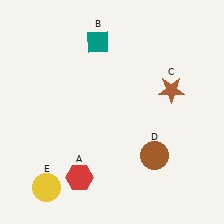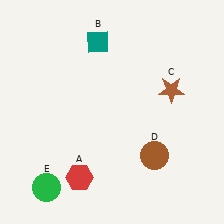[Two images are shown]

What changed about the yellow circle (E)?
In Image 1, E is yellow. In Image 2, it changed to green.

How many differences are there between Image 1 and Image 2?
There is 1 difference between the two images.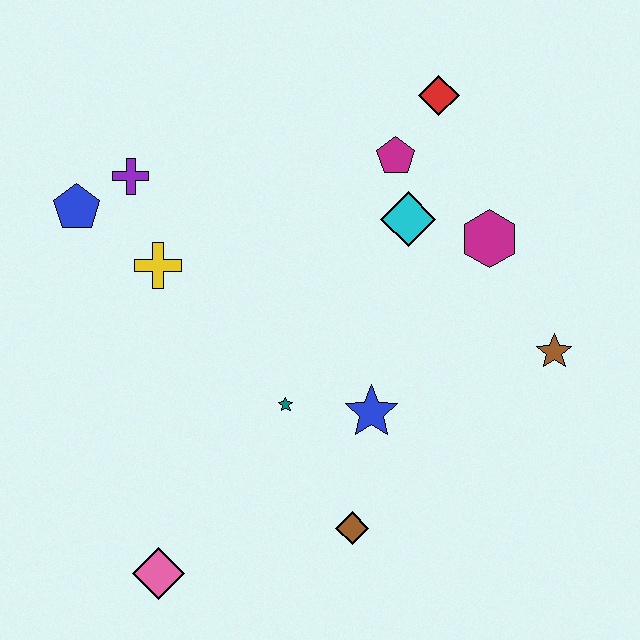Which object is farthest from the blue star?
The blue pentagon is farthest from the blue star.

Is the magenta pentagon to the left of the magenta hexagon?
Yes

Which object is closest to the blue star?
The teal star is closest to the blue star.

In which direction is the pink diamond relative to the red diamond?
The pink diamond is below the red diamond.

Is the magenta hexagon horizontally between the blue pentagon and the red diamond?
No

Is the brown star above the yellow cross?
No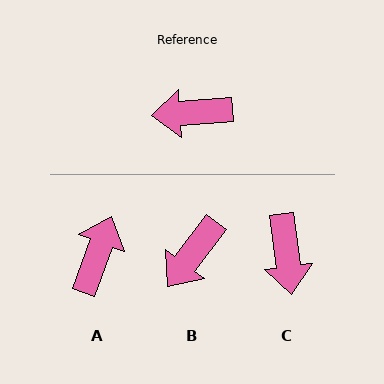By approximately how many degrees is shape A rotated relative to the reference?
Approximately 114 degrees clockwise.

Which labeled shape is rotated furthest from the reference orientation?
A, about 114 degrees away.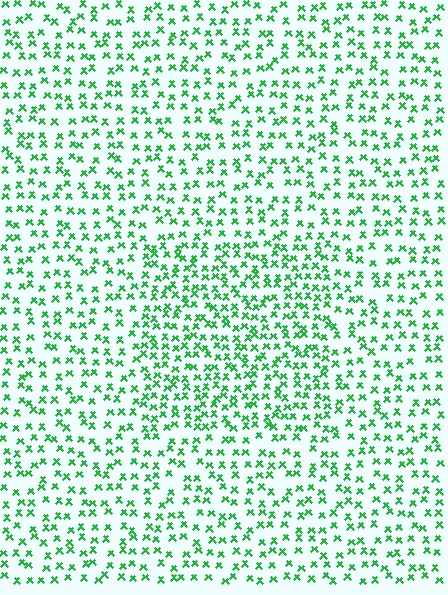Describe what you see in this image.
The image contains small green elements arranged at two different densities. A rectangle-shaped region is visible where the elements are more densely packed than the surrounding area.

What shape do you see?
I see a rectangle.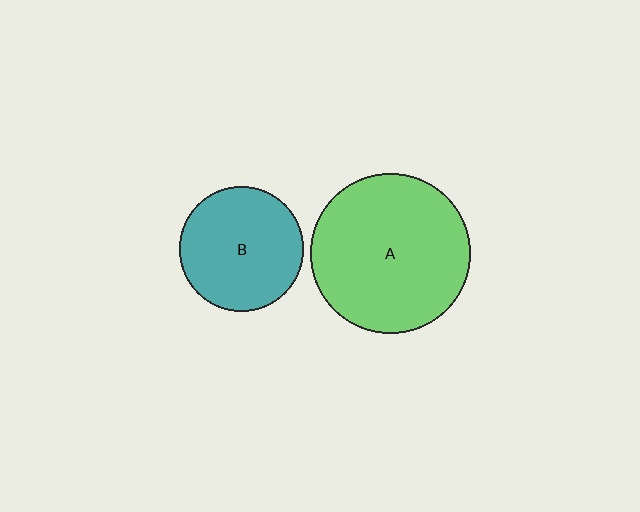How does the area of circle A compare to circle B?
Approximately 1.7 times.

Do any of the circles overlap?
No, none of the circles overlap.